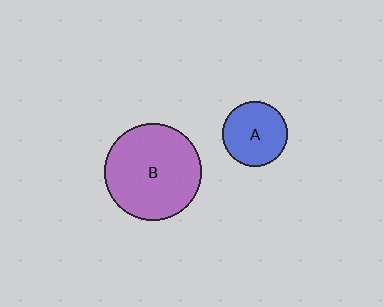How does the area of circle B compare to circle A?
Approximately 2.2 times.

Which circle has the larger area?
Circle B (purple).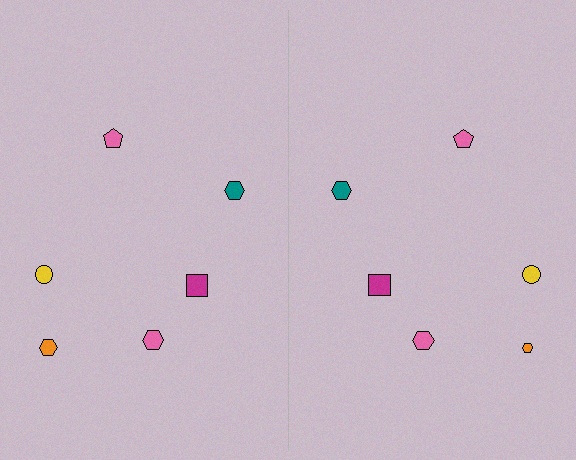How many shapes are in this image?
There are 12 shapes in this image.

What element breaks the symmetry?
The orange hexagon on the right side has a different size than its mirror counterpart.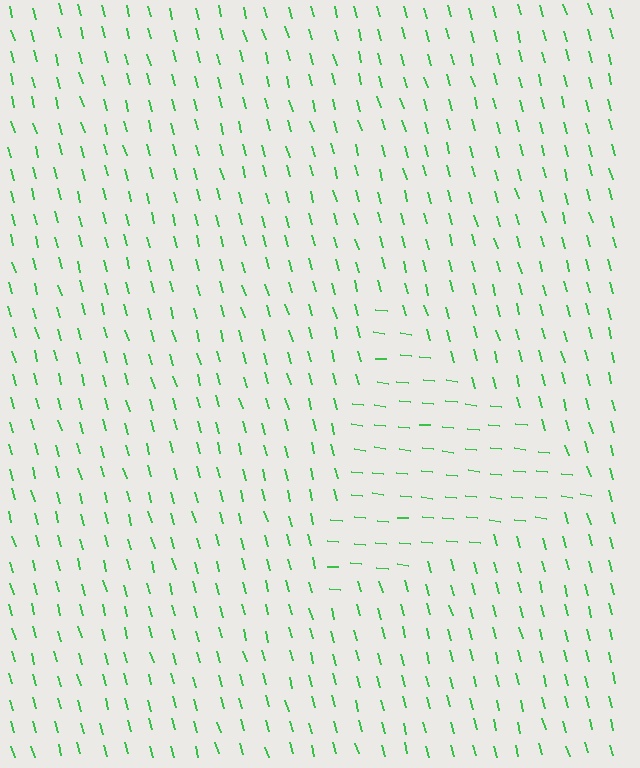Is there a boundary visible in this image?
Yes, there is a texture boundary formed by a change in line orientation.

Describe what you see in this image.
The image is filled with small green line segments. A triangle region in the image has lines oriented differently from the surrounding lines, creating a visible texture boundary.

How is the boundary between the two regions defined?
The boundary is defined purely by a change in line orientation (approximately 69 degrees difference). All lines are the same color and thickness.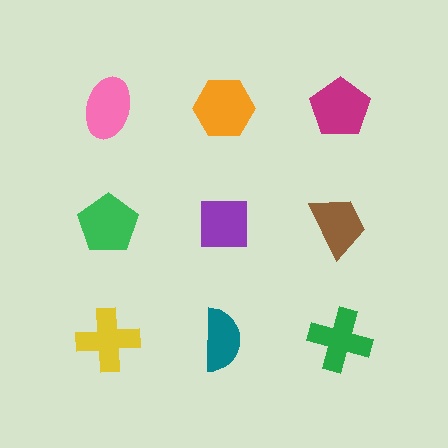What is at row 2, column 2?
A purple square.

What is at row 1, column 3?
A magenta pentagon.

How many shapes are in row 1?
3 shapes.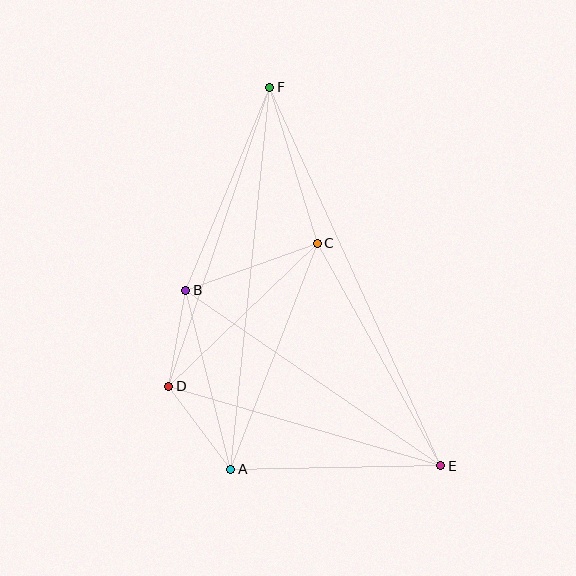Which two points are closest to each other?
Points B and D are closest to each other.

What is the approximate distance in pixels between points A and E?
The distance between A and E is approximately 210 pixels.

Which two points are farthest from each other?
Points E and F are farthest from each other.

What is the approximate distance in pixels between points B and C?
The distance between B and C is approximately 140 pixels.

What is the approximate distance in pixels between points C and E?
The distance between C and E is approximately 255 pixels.